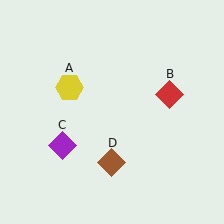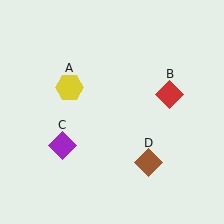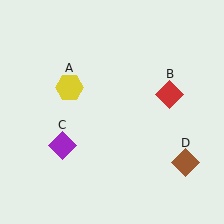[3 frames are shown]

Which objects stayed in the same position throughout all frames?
Yellow hexagon (object A) and red diamond (object B) and purple diamond (object C) remained stationary.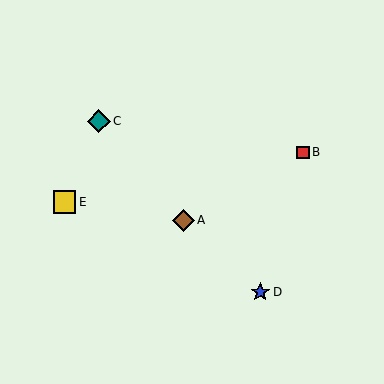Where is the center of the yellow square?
The center of the yellow square is at (64, 202).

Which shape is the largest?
The teal diamond (labeled C) is the largest.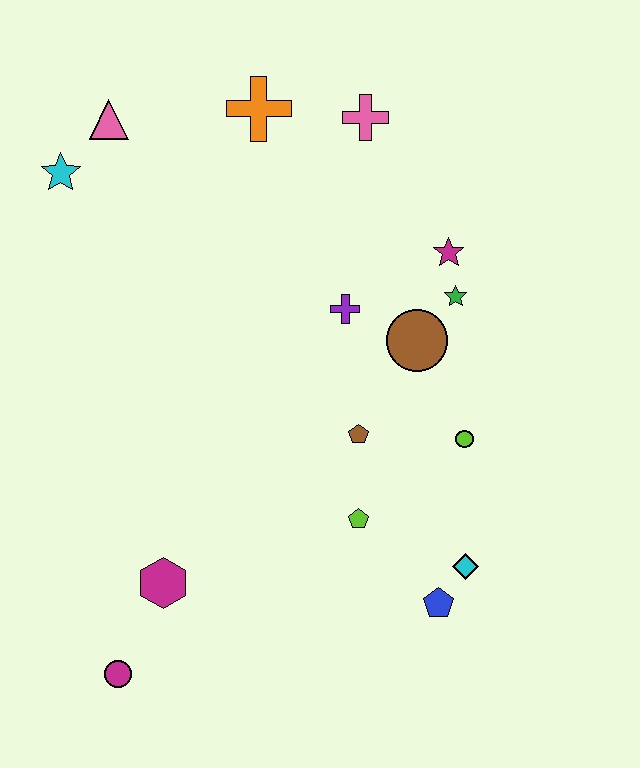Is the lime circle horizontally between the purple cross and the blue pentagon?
No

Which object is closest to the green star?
The magenta star is closest to the green star.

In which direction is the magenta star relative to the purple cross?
The magenta star is to the right of the purple cross.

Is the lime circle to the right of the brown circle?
Yes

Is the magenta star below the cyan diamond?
No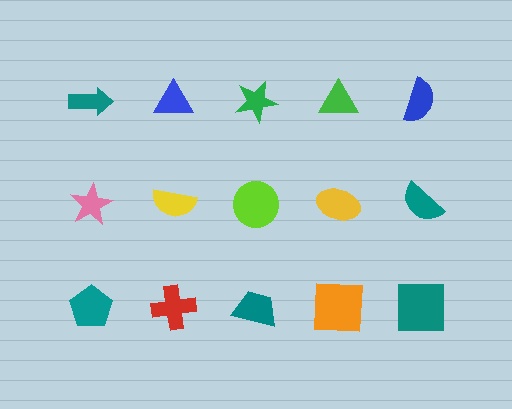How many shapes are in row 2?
5 shapes.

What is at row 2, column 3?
A lime circle.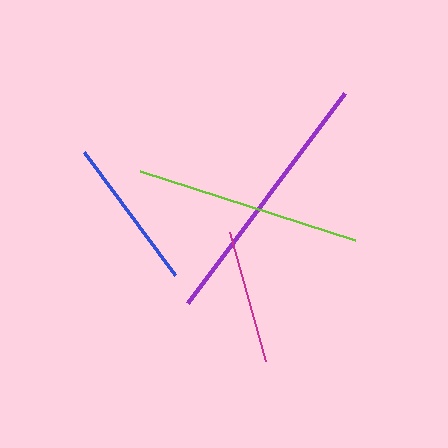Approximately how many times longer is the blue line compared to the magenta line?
The blue line is approximately 1.1 times the length of the magenta line.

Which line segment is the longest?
The purple line is the longest at approximately 262 pixels.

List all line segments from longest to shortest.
From longest to shortest: purple, lime, blue, magenta.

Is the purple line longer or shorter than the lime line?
The purple line is longer than the lime line.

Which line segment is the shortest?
The magenta line is the shortest at approximately 134 pixels.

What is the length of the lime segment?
The lime segment is approximately 226 pixels long.